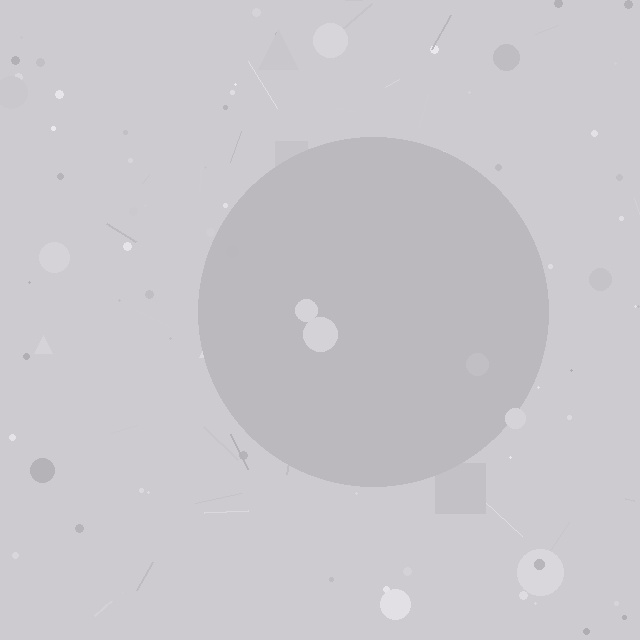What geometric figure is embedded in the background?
A circle is embedded in the background.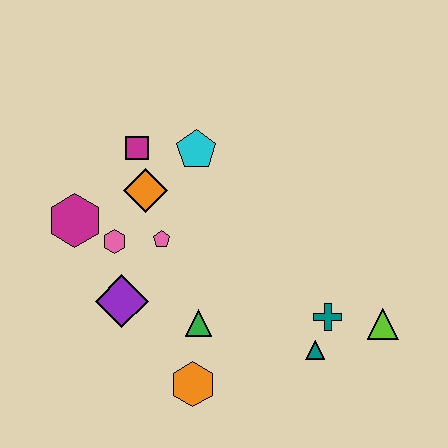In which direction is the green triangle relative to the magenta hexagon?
The green triangle is to the right of the magenta hexagon.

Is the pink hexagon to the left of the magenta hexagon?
No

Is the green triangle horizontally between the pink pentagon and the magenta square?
No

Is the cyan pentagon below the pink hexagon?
No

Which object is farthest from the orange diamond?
The lime triangle is farthest from the orange diamond.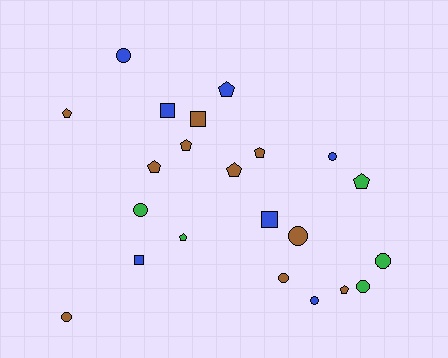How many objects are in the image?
There are 22 objects.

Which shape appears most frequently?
Circle, with 9 objects.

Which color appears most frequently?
Brown, with 10 objects.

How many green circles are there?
There are 3 green circles.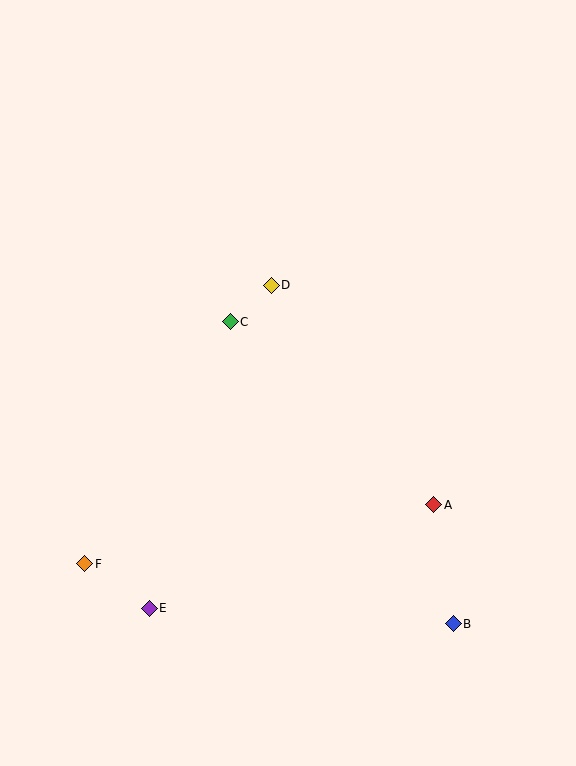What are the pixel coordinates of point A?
Point A is at (434, 505).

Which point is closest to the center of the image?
Point C at (230, 322) is closest to the center.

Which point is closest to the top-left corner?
Point D is closest to the top-left corner.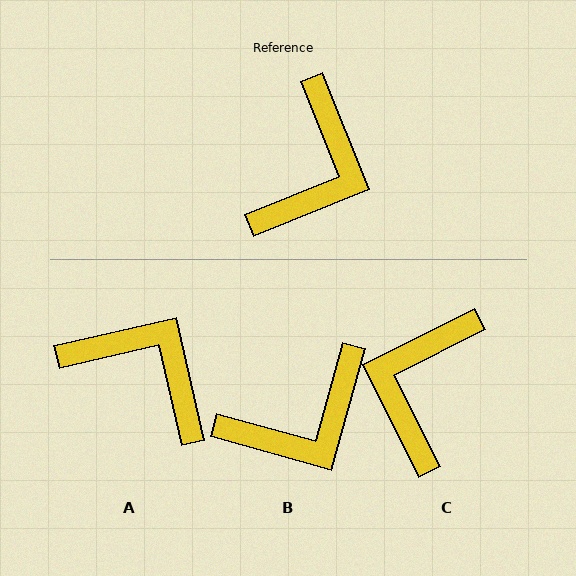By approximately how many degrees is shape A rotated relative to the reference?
Approximately 81 degrees counter-clockwise.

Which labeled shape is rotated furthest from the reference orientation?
C, about 175 degrees away.